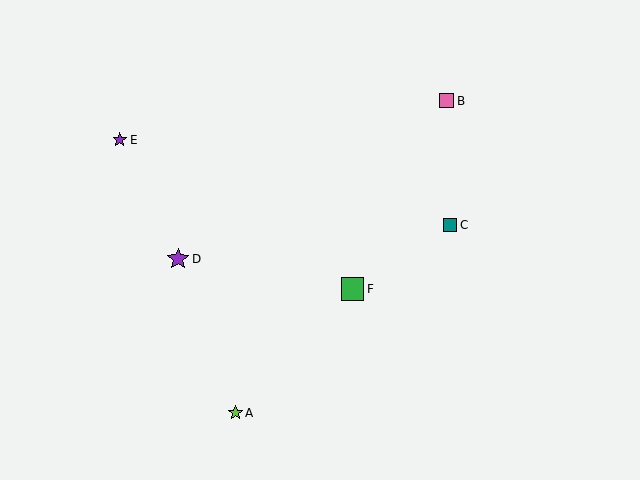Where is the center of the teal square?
The center of the teal square is at (450, 225).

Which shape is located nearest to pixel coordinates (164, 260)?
The purple star (labeled D) at (178, 259) is nearest to that location.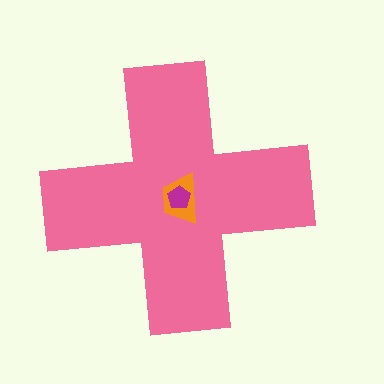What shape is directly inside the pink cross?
The orange trapezoid.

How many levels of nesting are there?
3.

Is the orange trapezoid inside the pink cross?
Yes.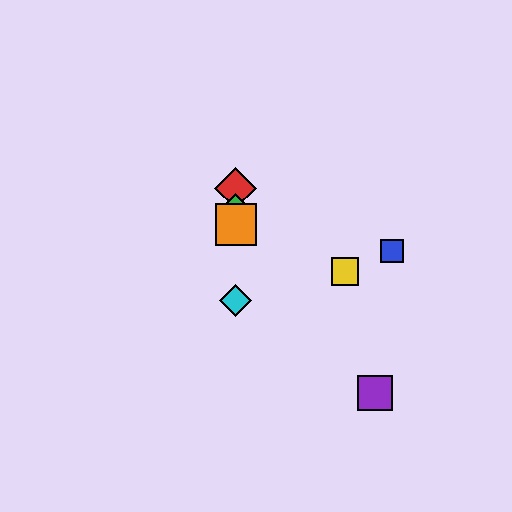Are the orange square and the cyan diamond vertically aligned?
Yes, both are at x≈236.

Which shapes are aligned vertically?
The red diamond, the green diamond, the orange square, the cyan diamond are aligned vertically.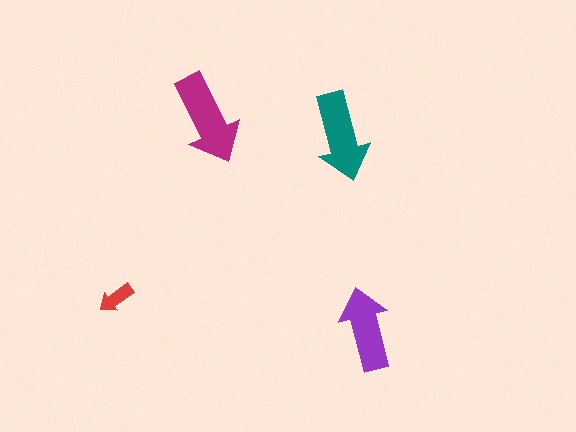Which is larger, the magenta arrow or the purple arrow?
The magenta one.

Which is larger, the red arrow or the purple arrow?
The purple one.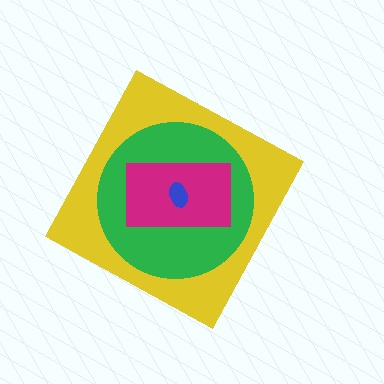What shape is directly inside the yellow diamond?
The green circle.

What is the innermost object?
The blue ellipse.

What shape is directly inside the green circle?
The magenta rectangle.